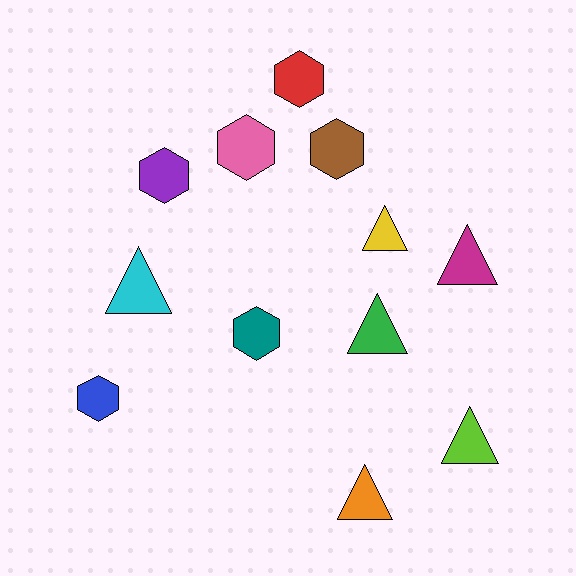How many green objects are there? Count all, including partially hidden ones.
There is 1 green object.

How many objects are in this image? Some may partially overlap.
There are 12 objects.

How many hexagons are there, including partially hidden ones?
There are 6 hexagons.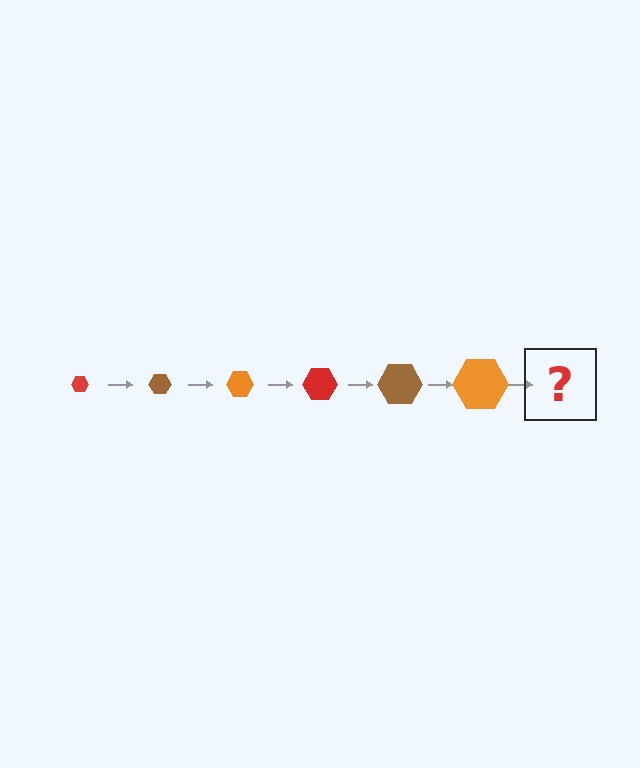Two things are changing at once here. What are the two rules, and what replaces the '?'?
The two rules are that the hexagon grows larger each step and the color cycles through red, brown, and orange. The '?' should be a red hexagon, larger than the previous one.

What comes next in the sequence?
The next element should be a red hexagon, larger than the previous one.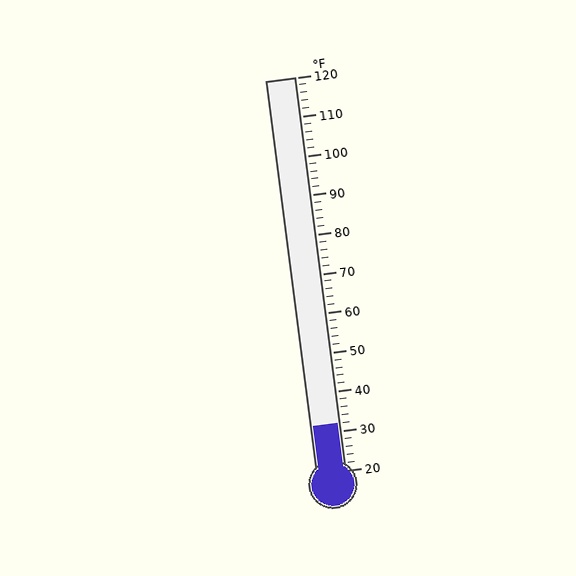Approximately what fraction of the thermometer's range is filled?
The thermometer is filled to approximately 10% of its range.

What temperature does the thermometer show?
The thermometer shows approximately 32°F.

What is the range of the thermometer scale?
The thermometer scale ranges from 20°F to 120°F.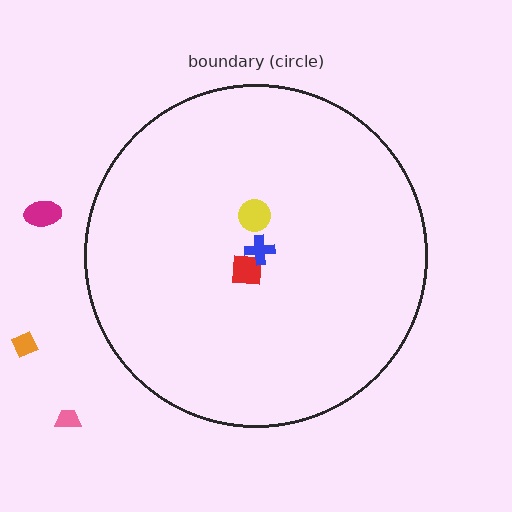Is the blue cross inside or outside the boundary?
Inside.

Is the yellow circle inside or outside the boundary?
Inside.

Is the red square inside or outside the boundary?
Inside.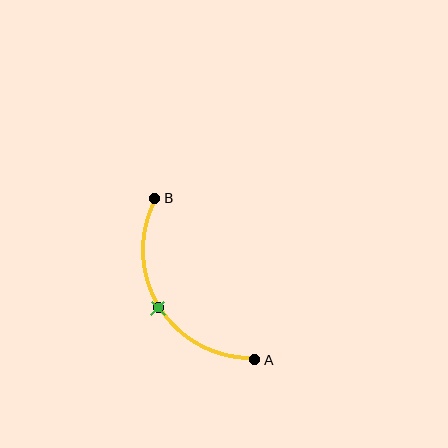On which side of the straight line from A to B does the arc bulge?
The arc bulges to the left of the straight line connecting A and B.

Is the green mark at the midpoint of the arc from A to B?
Yes. The green mark lies on the arc at equal arc-length from both A and B — it is the arc midpoint.